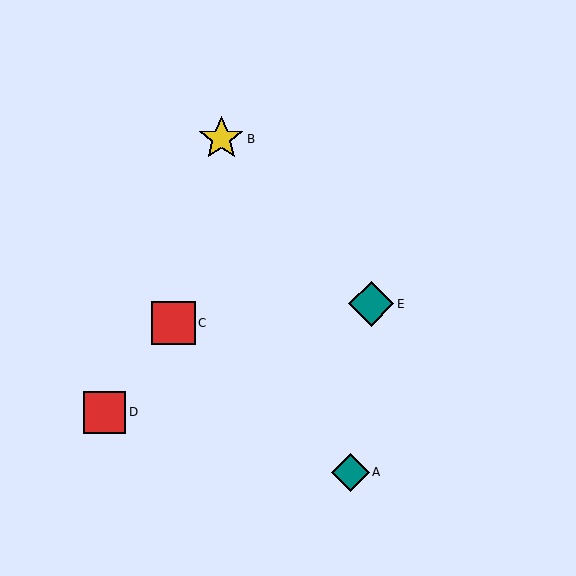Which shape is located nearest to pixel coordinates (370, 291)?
The teal diamond (labeled E) at (371, 304) is nearest to that location.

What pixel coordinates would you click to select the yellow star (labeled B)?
Click at (221, 139) to select the yellow star B.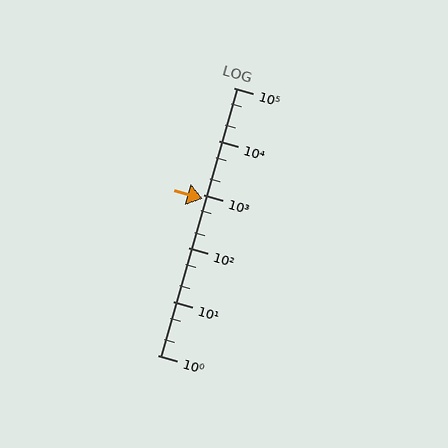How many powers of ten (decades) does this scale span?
The scale spans 5 decades, from 1 to 100000.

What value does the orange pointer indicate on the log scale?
The pointer indicates approximately 840.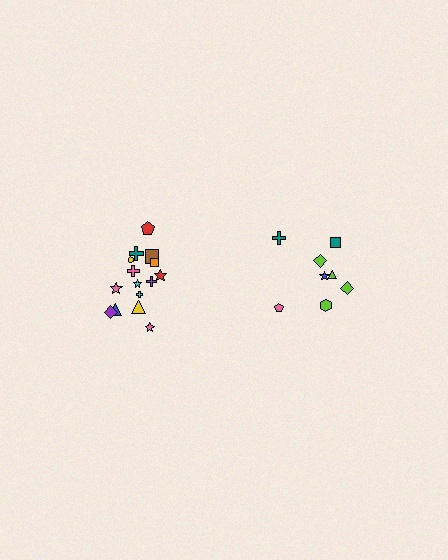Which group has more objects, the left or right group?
The left group.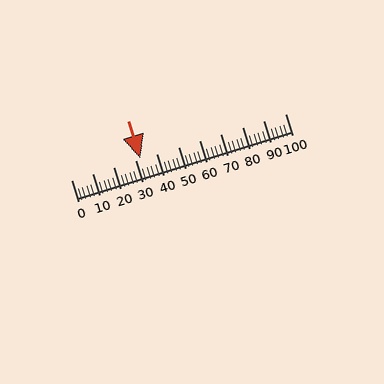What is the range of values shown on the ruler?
The ruler shows values from 0 to 100.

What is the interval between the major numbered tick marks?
The major tick marks are spaced 10 units apart.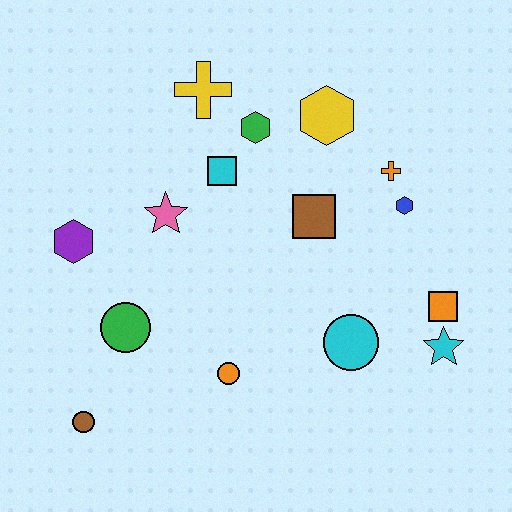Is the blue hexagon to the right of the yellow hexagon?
Yes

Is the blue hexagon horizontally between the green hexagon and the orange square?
Yes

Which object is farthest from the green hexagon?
The brown circle is farthest from the green hexagon.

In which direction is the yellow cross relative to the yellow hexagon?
The yellow cross is to the left of the yellow hexagon.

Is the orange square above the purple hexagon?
No